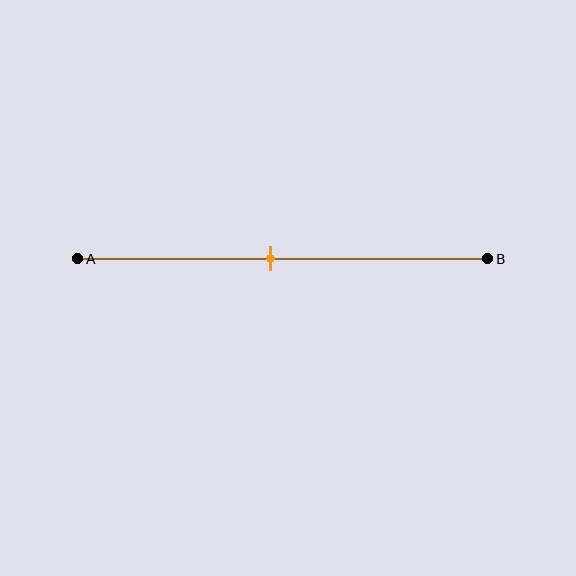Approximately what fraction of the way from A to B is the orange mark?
The orange mark is approximately 45% of the way from A to B.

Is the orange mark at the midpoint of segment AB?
Yes, the mark is approximately at the midpoint.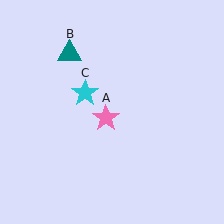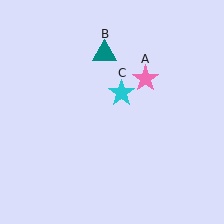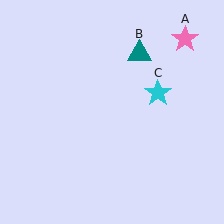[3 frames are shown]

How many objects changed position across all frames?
3 objects changed position: pink star (object A), teal triangle (object B), cyan star (object C).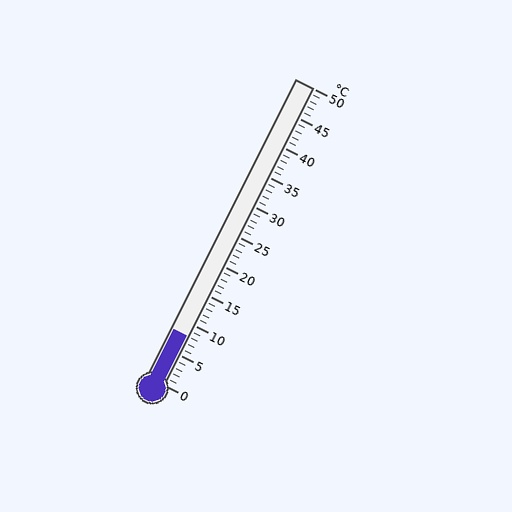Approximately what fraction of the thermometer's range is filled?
The thermometer is filled to approximately 15% of its range.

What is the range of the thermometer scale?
The thermometer scale ranges from 0°C to 50°C.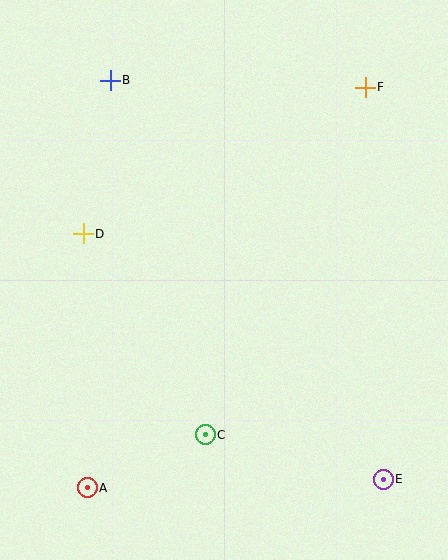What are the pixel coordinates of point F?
Point F is at (365, 87).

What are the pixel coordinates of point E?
Point E is at (383, 479).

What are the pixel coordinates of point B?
Point B is at (110, 80).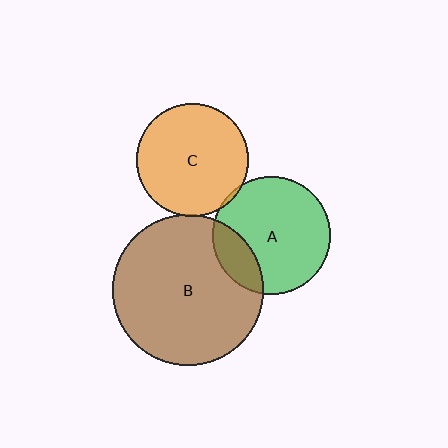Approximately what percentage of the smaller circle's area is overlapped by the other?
Approximately 5%.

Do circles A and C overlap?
Yes.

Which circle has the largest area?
Circle B (brown).